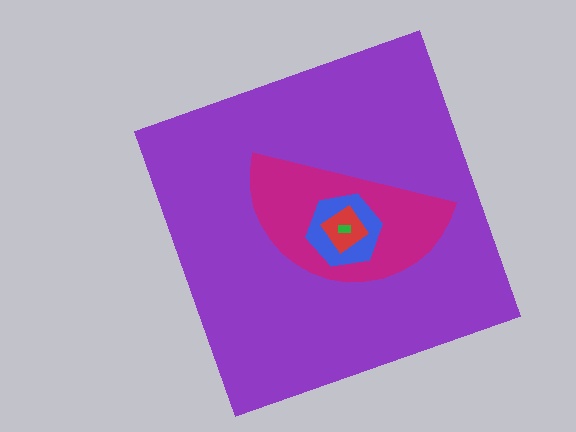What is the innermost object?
The green rectangle.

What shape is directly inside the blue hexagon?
The red diamond.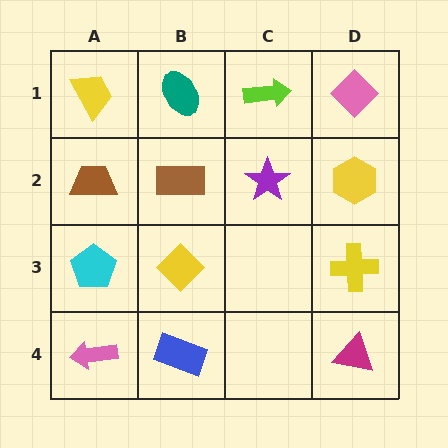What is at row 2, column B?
A brown rectangle.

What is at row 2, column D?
A yellow hexagon.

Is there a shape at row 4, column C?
No, that cell is empty.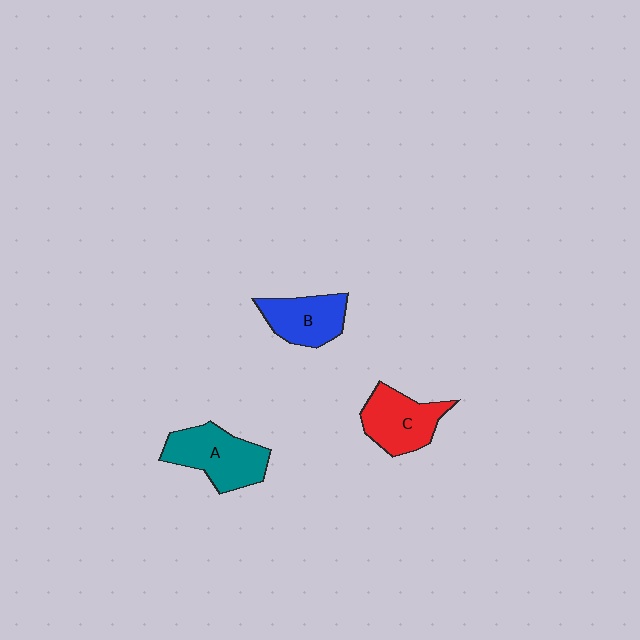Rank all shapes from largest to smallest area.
From largest to smallest: A (teal), C (red), B (blue).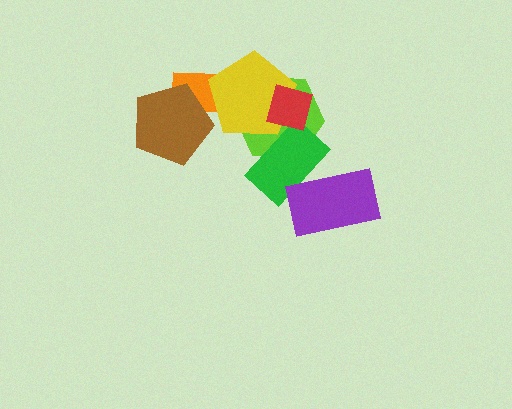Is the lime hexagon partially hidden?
Yes, it is partially covered by another shape.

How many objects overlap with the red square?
3 objects overlap with the red square.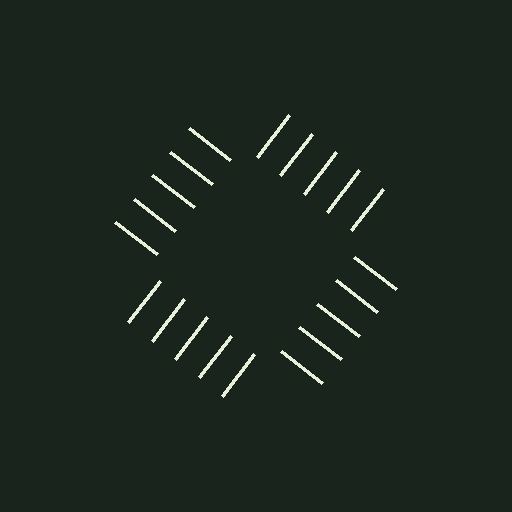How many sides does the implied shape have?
4 sides — the line-ends trace a square.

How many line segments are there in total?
20 — 5 along each of the 4 edges.